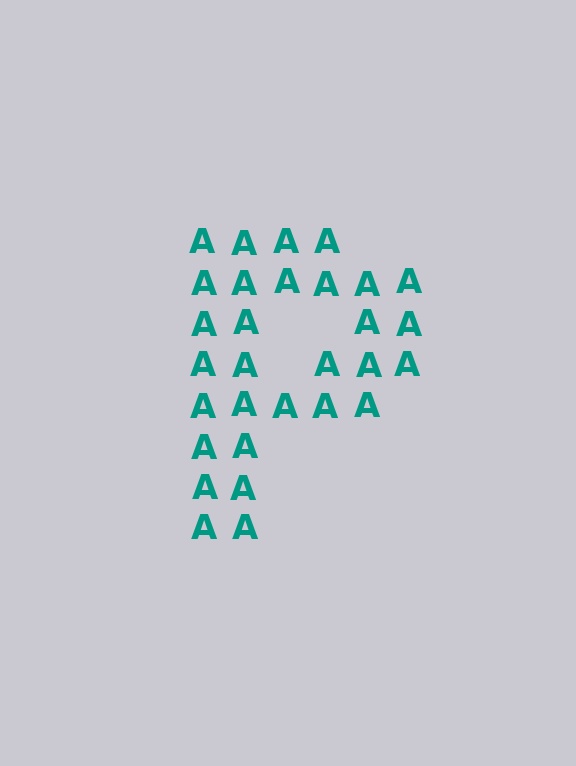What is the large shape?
The large shape is the letter P.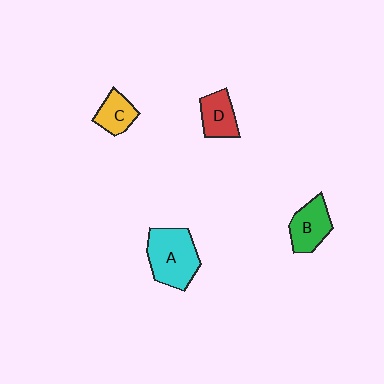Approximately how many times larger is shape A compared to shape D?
Approximately 1.8 times.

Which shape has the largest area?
Shape A (cyan).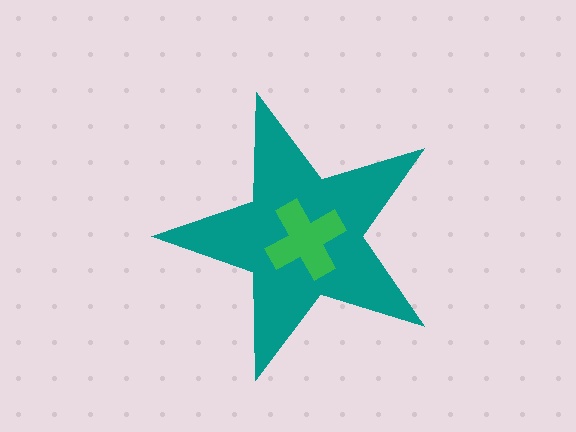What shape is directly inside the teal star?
The green cross.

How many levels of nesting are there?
2.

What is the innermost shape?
The green cross.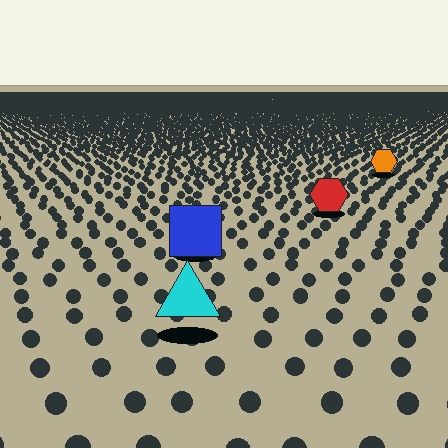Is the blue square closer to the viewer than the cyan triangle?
No. The cyan triangle is closer — you can tell from the texture gradient: the ground texture is coarser near it.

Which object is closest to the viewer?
The cyan triangle is closest. The texture marks near it are larger and more spread out.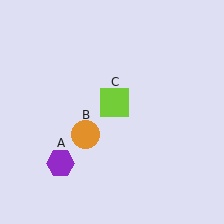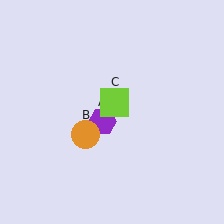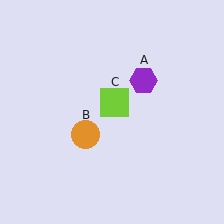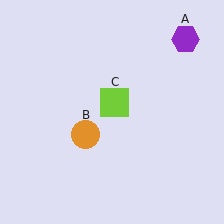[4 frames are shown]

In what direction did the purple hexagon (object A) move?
The purple hexagon (object A) moved up and to the right.